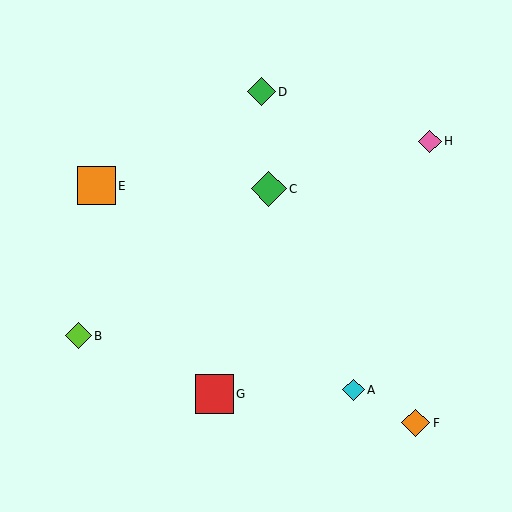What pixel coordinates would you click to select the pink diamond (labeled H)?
Click at (430, 141) to select the pink diamond H.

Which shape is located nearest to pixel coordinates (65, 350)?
The lime diamond (labeled B) at (78, 336) is nearest to that location.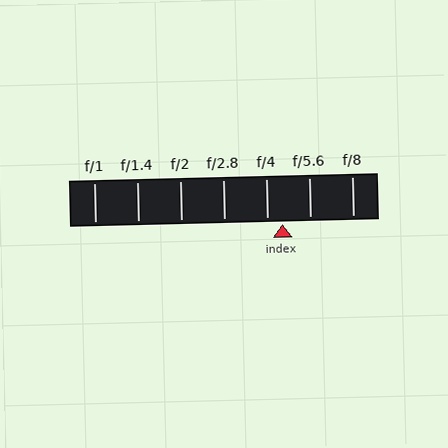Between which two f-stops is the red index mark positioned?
The index mark is between f/4 and f/5.6.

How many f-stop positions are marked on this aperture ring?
There are 7 f-stop positions marked.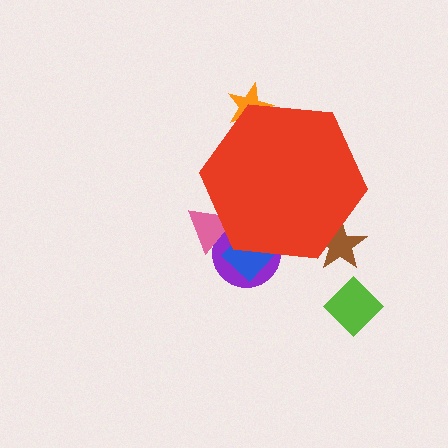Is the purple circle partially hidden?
Yes, the purple circle is partially hidden behind the red hexagon.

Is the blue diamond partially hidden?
Yes, the blue diamond is partially hidden behind the red hexagon.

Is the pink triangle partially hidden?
Yes, the pink triangle is partially hidden behind the red hexagon.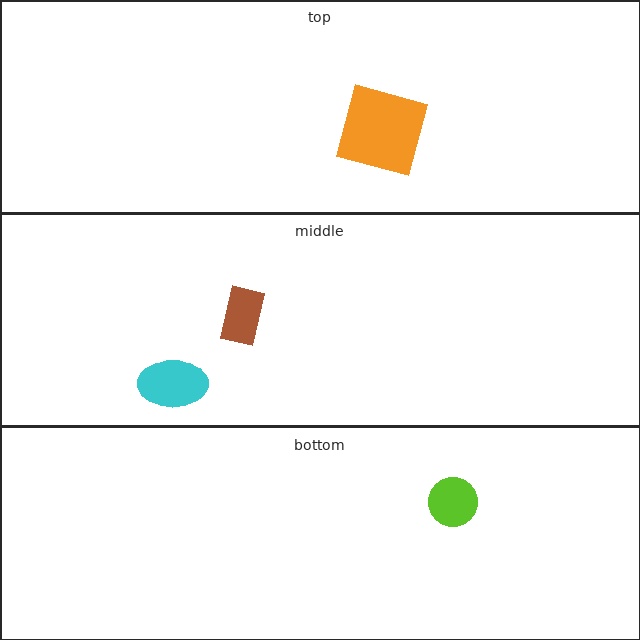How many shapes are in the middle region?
2.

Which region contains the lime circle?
The bottom region.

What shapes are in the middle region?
The cyan ellipse, the brown rectangle.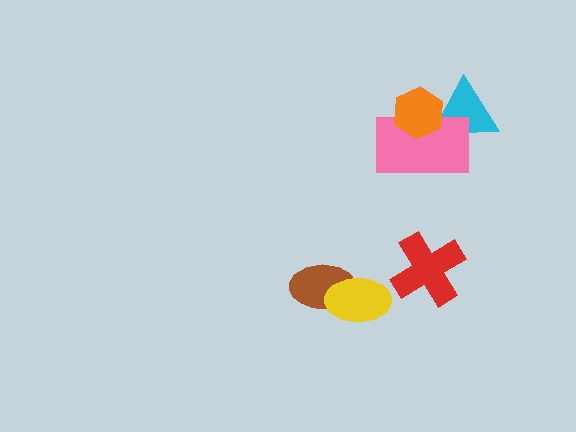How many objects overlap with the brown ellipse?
1 object overlaps with the brown ellipse.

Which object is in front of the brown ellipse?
The yellow ellipse is in front of the brown ellipse.